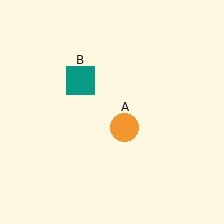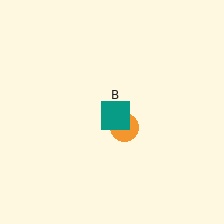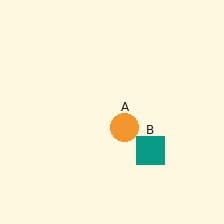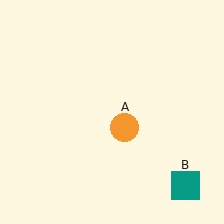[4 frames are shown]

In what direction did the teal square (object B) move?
The teal square (object B) moved down and to the right.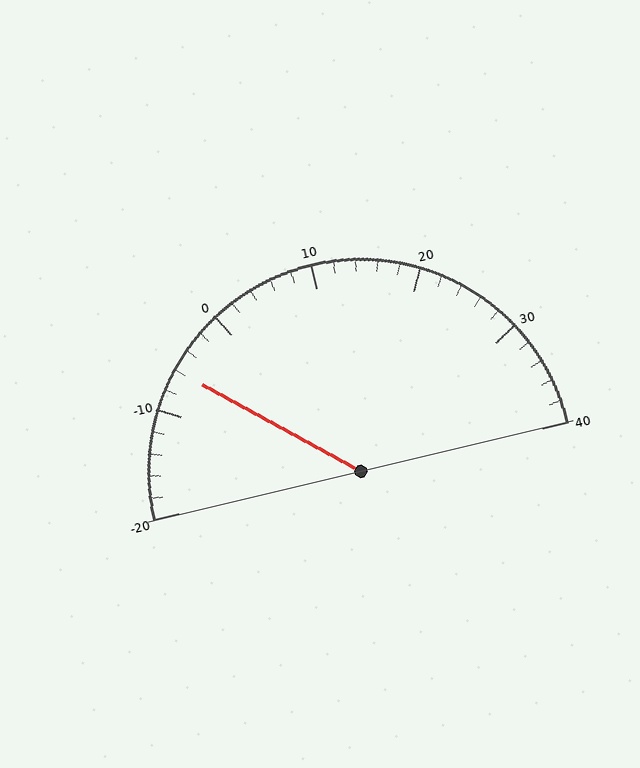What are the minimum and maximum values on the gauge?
The gauge ranges from -20 to 40.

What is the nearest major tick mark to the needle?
The nearest major tick mark is -10.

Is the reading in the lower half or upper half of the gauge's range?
The reading is in the lower half of the range (-20 to 40).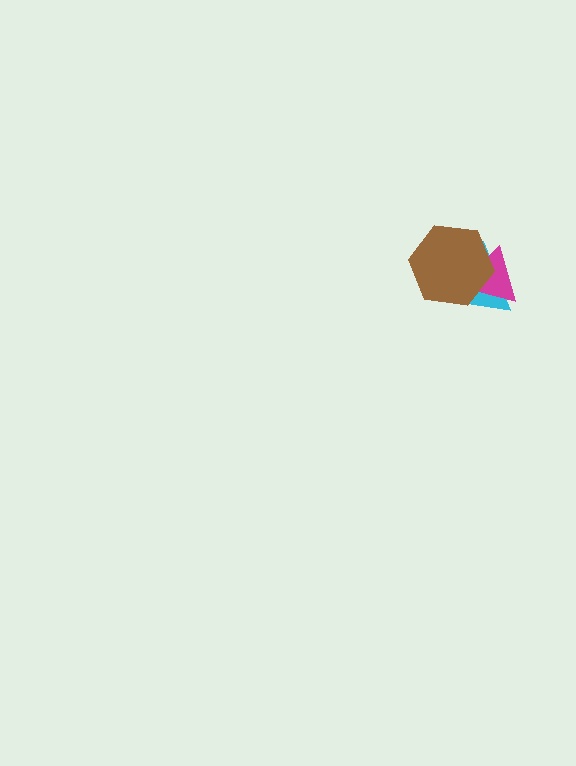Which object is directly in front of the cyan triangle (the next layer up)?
The magenta triangle is directly in front of the cyan triangle.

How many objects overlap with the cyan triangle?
2 objects overlap with the cyan triangle.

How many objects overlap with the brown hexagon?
2 objects overlap with the brown hexagon.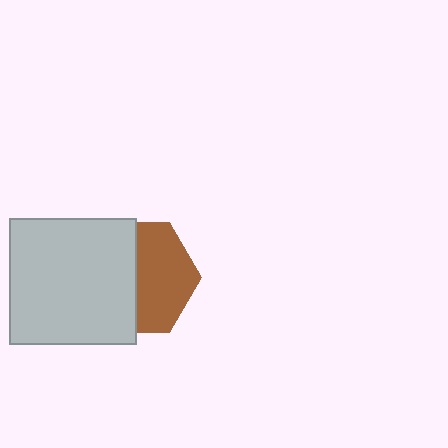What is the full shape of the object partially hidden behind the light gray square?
The partially hidden object is a brown hexagon.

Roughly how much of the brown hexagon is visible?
About half of it is visible (roughly 51%).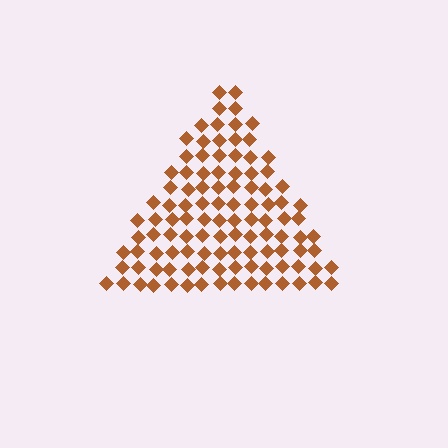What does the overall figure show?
The overall figure shows a triangle.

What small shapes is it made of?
It is made of small diamonds.